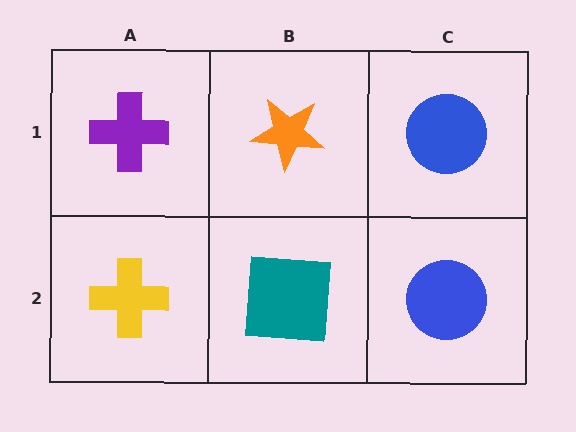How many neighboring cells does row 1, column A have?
2.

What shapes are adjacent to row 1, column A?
A yellow cross (row 2, column A), an orange star (row 1, column B).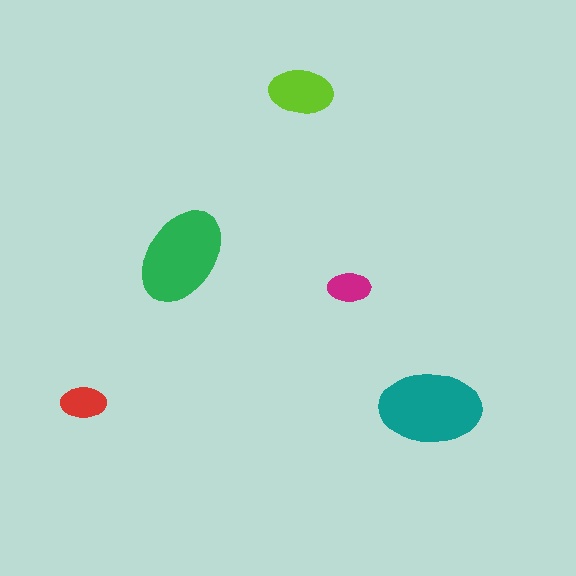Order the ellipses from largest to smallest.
the teal one, the green one, the lime one, the red one, the magenta one.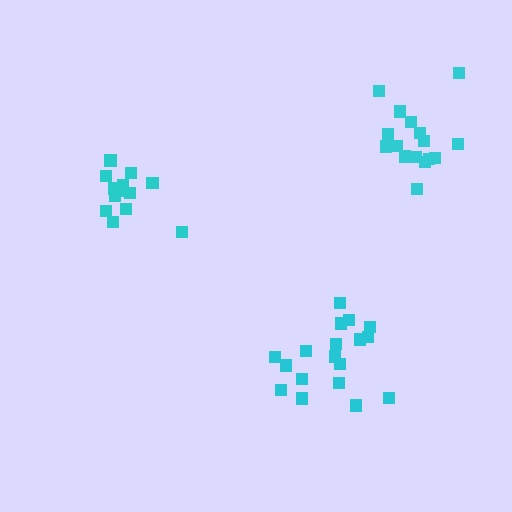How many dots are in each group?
Group 1: 19 dots, Group 2: 14 dots, Group 3: 17 dots (50 total).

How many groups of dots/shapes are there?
There are 3 groups.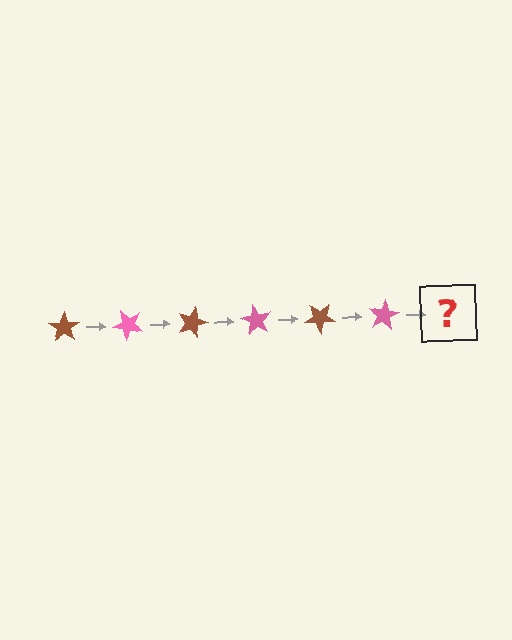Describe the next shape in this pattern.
It should be a brown star, rotated 270 degrees from the start.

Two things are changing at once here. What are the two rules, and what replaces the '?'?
The two rules are that it rotates 45 degrees each step and the color cycles through brown and pink. The '?' should be a brown star, rotated 270 degrees from the start.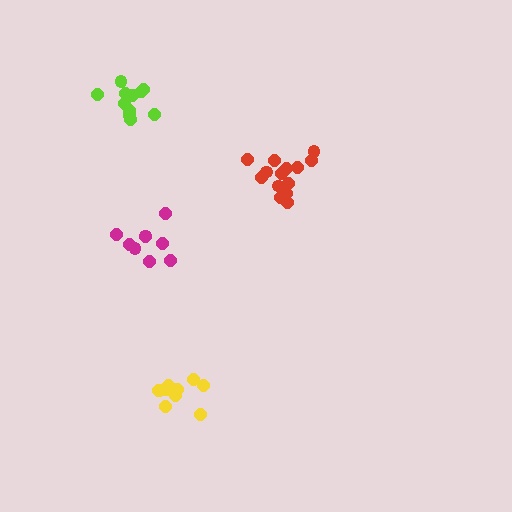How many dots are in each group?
Group 1: 9 dots, Group 2: 11 dots, Group 3: 14 dots, Group 4: 10 dots (44 total).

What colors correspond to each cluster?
The clusters are colored: magenta, lime, red, yellow.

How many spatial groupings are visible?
There are 4 spatial groupings.